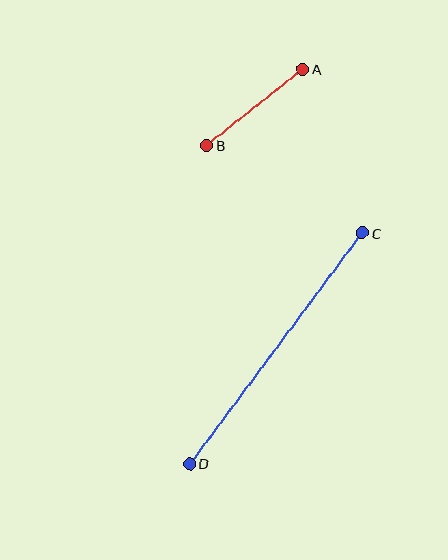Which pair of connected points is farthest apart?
Points C and D are farthest apart.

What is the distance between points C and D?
The distance is approximately 288 pixels.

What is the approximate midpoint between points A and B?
The midpoint is at approximately (255, 107) pixels.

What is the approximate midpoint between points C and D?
The midpoint is at approximately (276, 348) pixels.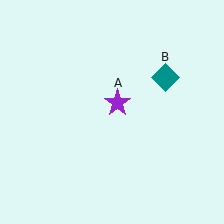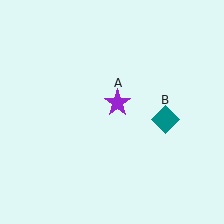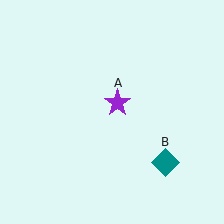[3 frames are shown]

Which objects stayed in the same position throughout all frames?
Purple star (object A) remained stationary.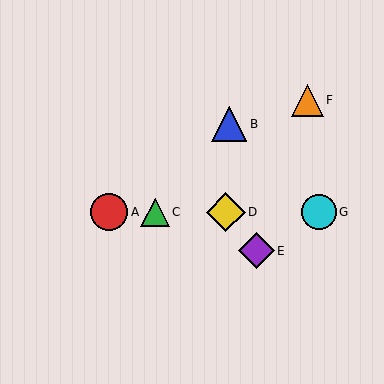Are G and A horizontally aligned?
Yes, both are at y≈212.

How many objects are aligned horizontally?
4 objects (A, C, D, G) are aligned horizontally.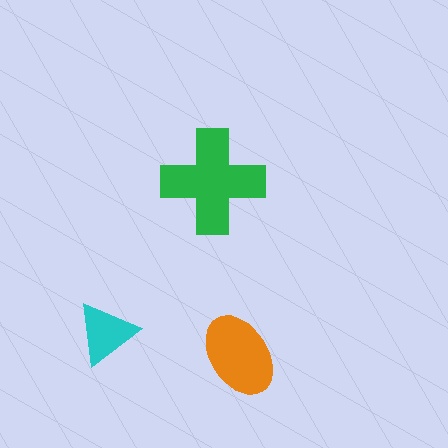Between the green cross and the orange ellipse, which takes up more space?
The green cross.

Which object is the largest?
The green cross.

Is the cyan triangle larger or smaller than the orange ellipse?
Smaller.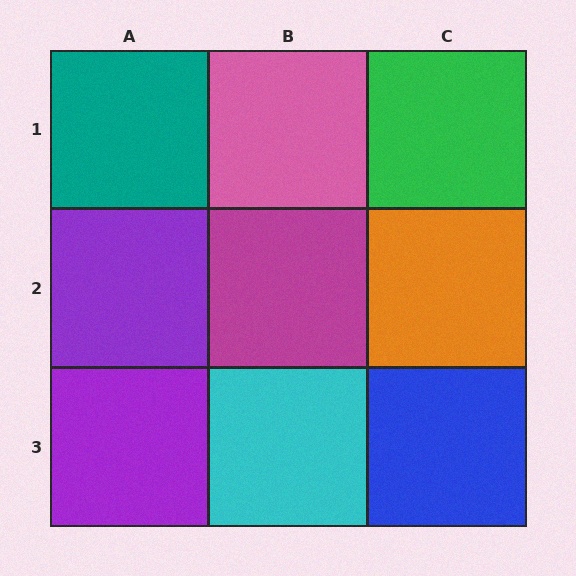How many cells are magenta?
1 cell is magenta.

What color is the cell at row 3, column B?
Cyan.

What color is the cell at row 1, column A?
Teal.